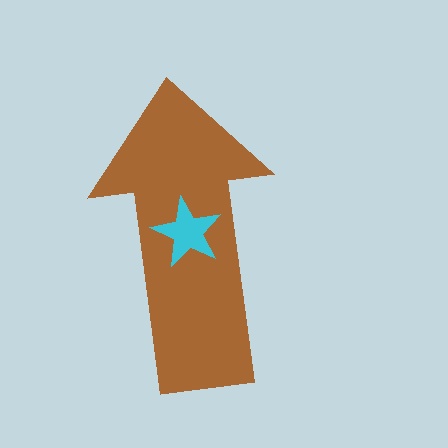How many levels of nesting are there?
2.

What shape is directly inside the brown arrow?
The cyan star.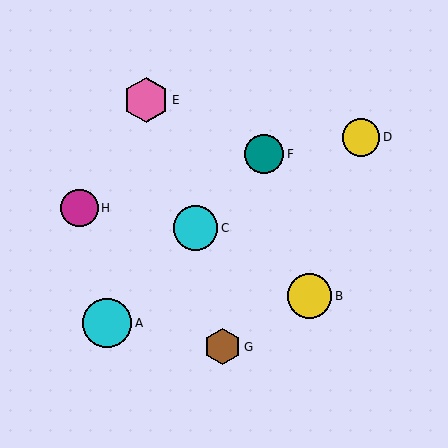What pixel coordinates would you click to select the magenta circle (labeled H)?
Click at (79, 208) to select the magenta circle H.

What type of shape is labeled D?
Shape D is a yellow circle.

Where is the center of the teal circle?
The center of the teal circle is at (264, 154).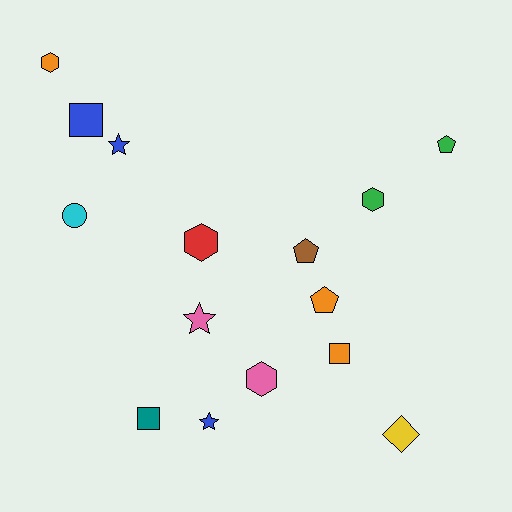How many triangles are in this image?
There are no triangles.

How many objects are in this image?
There are 15 objects.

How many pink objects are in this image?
There are 2 pink objects.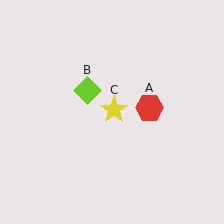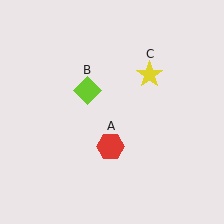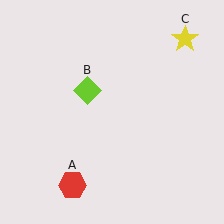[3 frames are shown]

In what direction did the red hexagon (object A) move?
The red hexagon (object A) moved down and to the left.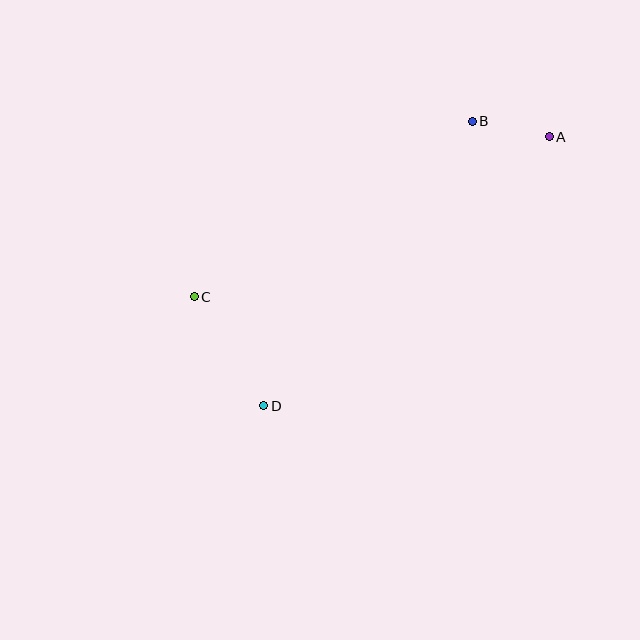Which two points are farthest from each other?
Points A and D are farthest from each other.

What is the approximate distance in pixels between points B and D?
The distance between B and D is approximately 353 pixels.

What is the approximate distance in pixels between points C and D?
The distance between C and D is approximately 129 pixels.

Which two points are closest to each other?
Points A and B are closest to each other.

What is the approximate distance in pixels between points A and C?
The distance between A and C is approximately 389 pixels.